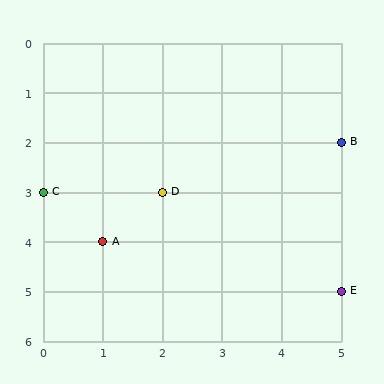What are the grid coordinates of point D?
Point D is at grid coordinates (2, 3).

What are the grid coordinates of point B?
Point B is at grid coordinates (5, 2).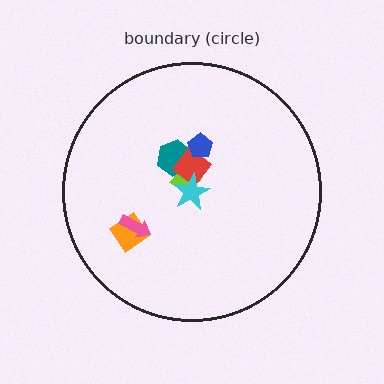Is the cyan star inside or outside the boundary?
Inside.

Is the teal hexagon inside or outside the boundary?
Inside.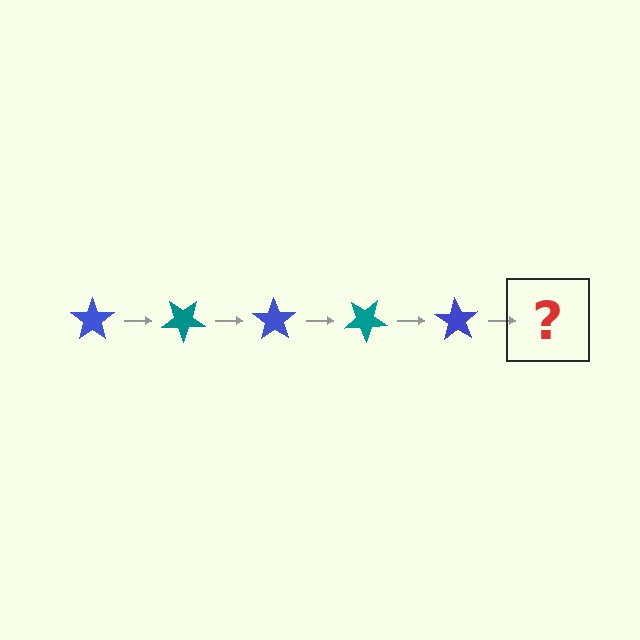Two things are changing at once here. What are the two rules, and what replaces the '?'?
The two rules are that it rotates 35 degrees each step and the color cycles through blue and teal. The '?' should be a teal star, rotated 175 degrees from the start.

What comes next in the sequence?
The next element should be a teal star, rotated 175 degrees from the start.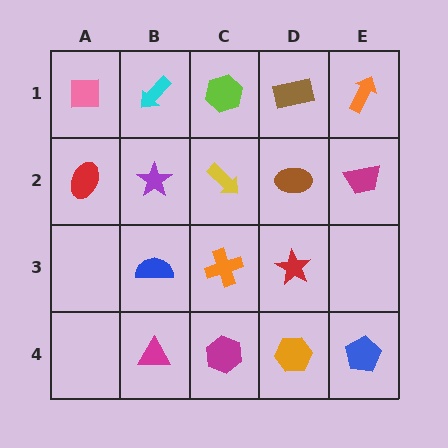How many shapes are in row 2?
5 shapes.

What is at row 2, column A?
A red ellipse.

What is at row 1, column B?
A cyan arrow.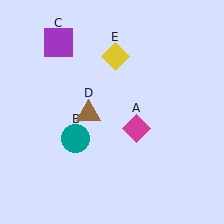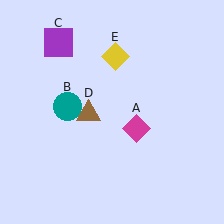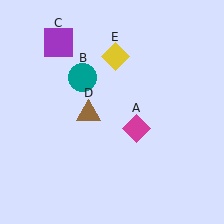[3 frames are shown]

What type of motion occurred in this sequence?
The teal circle (object B) rotated clockwise around the center of the scene.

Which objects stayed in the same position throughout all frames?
Magenta diamond (object A) and purple square (object C) and brown triangle (object D) and yellow diamond (object E) remained stationary.